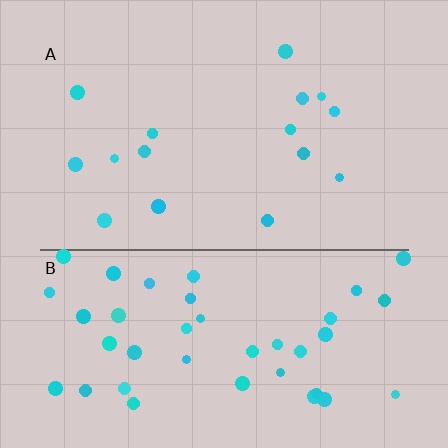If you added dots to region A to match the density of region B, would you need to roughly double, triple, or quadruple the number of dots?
Approximately triple.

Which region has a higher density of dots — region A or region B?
B (the bottom).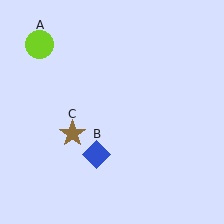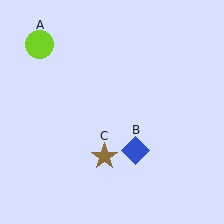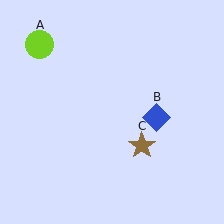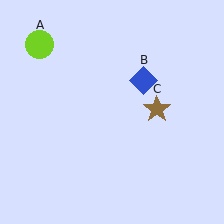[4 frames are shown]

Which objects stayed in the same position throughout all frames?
Lime circle (object A) remained stationary.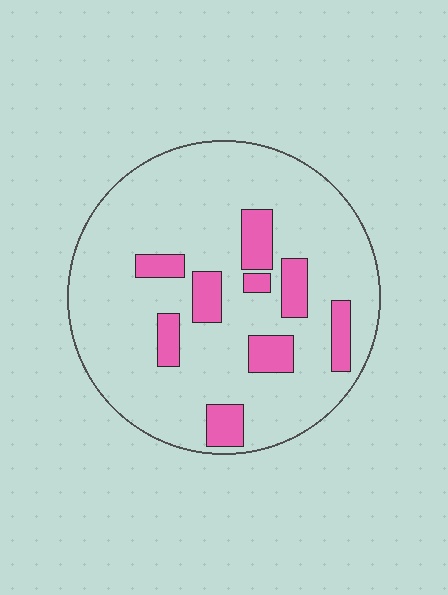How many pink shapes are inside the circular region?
9.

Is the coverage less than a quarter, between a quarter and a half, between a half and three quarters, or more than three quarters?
Less than a quarter.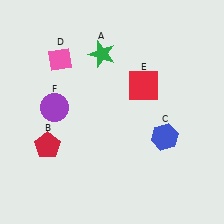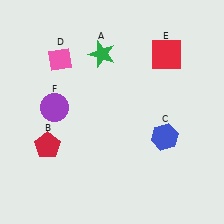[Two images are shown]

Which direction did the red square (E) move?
The red square (E) moved up.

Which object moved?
The red square (E) moved up.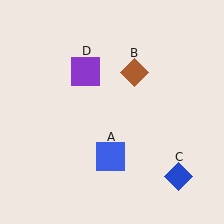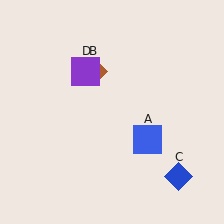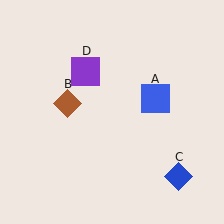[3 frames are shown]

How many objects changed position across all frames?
2 objects changed position: blue square (object A), brown diamond (object B).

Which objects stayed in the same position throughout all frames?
Blue diamond (object C) and purple square (object D) remained stationary.